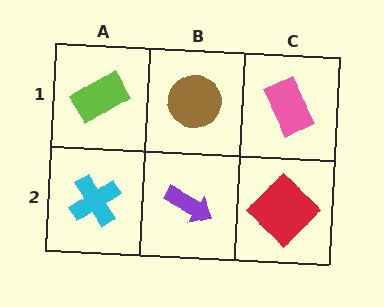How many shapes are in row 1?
3 shapes.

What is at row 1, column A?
A lime rectangle.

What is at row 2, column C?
A red diamond.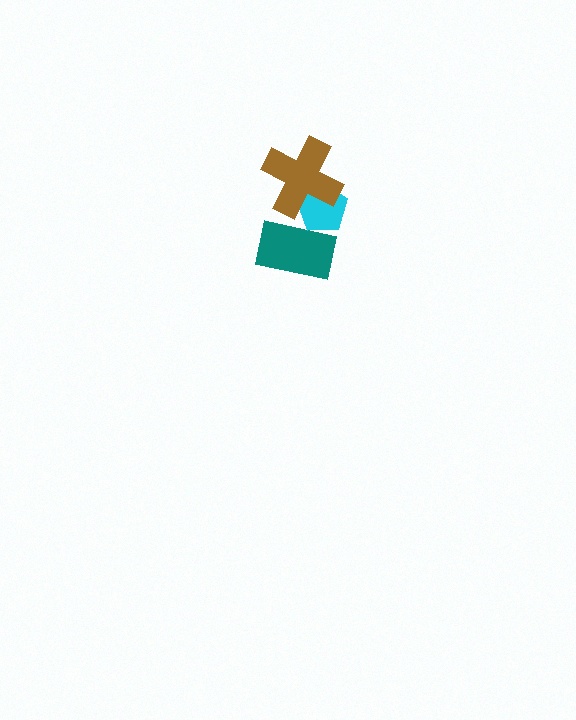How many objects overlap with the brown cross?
1 object overlaps with the brown cross.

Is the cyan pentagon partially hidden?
Yes, it is partially covered by another shape.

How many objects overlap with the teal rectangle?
1 object overlaps with the teal rectangle.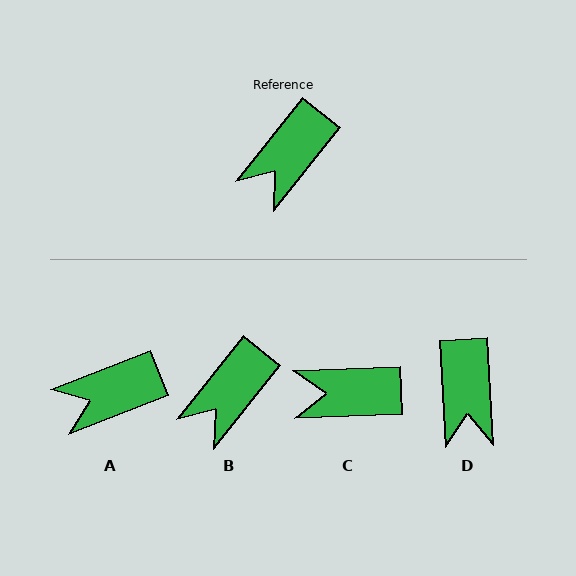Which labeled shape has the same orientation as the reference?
B.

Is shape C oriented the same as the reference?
No, it is off by about 49 degrees.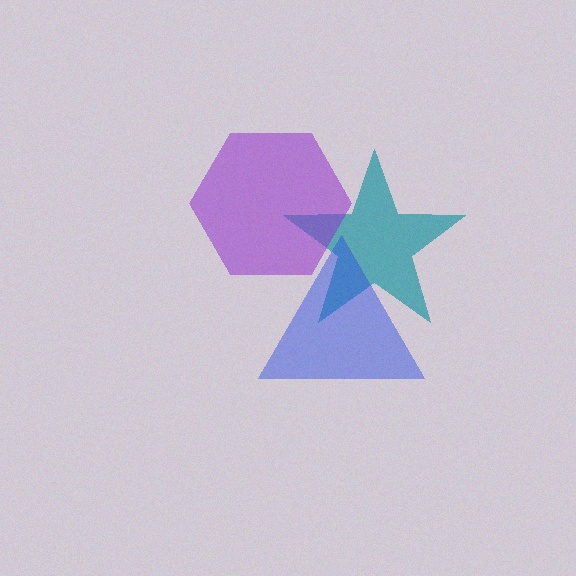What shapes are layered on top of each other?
The layered shapes are: a teal star, a blue triangle, a purple hexagon.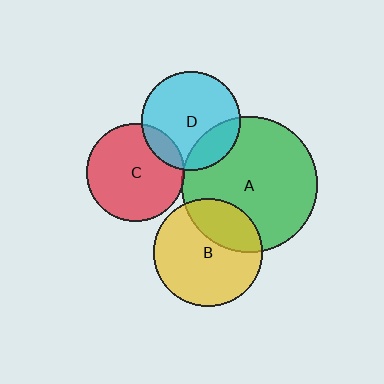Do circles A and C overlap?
Yes.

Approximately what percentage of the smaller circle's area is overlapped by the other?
Approximately 5%.